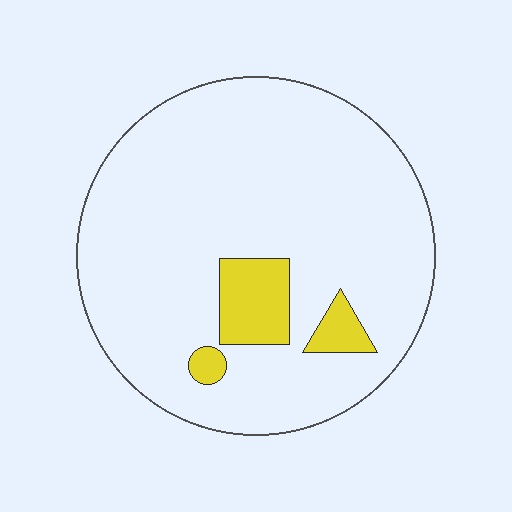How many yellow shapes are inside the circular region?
3.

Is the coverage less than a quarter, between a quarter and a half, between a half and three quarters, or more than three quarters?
Less than a quarter.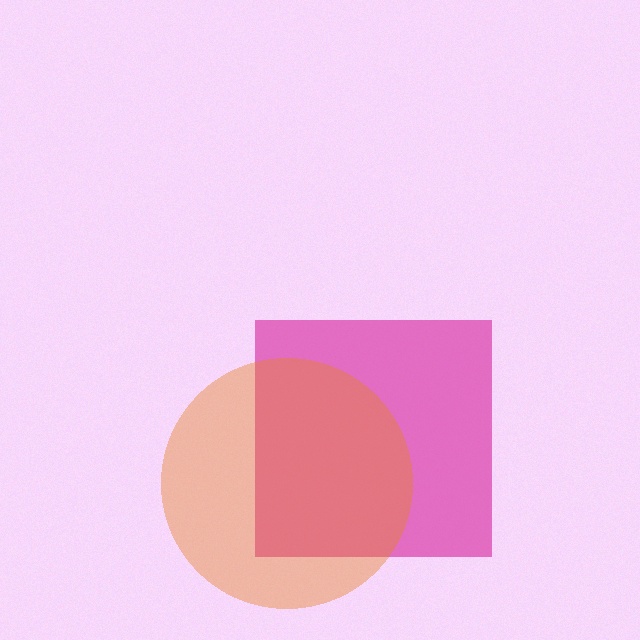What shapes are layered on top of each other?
The layered shapes are: a magenta square, an orange circle.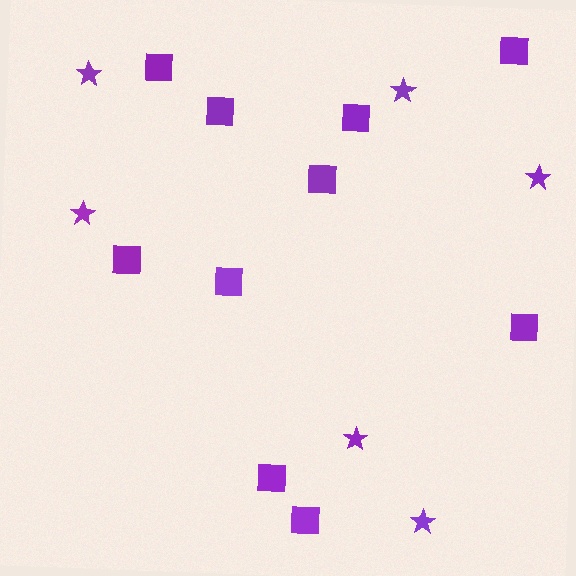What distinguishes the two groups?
There are 2 groups: one group of stars (6) and one group of squares (10).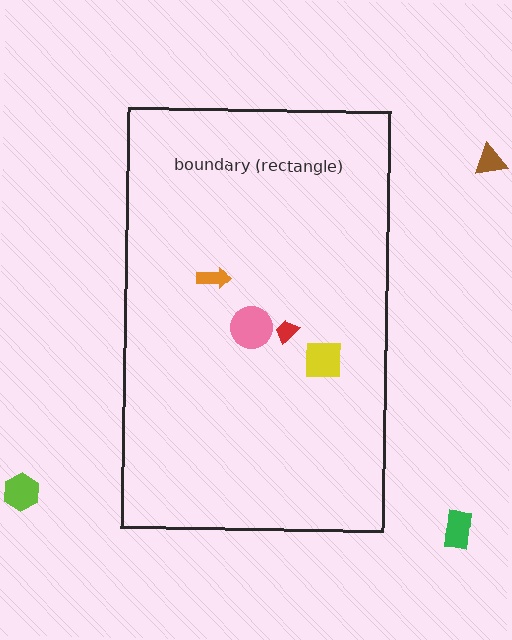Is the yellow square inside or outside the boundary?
Inside.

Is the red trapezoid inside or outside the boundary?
Inside.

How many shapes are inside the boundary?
4 inside, 3 outside.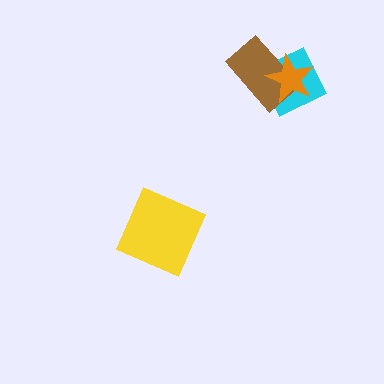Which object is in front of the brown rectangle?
The orange star is in front of the brown rectangle.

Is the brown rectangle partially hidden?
Yes, it is partially covered by another shape.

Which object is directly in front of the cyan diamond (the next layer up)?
The brown rectangle is directly in front of the cyan diamond.